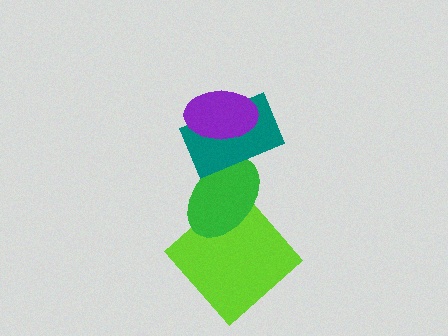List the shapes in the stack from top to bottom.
From top to bottom: the purple ellipse, the teal rectangle, the green ellipse, the lime diamond.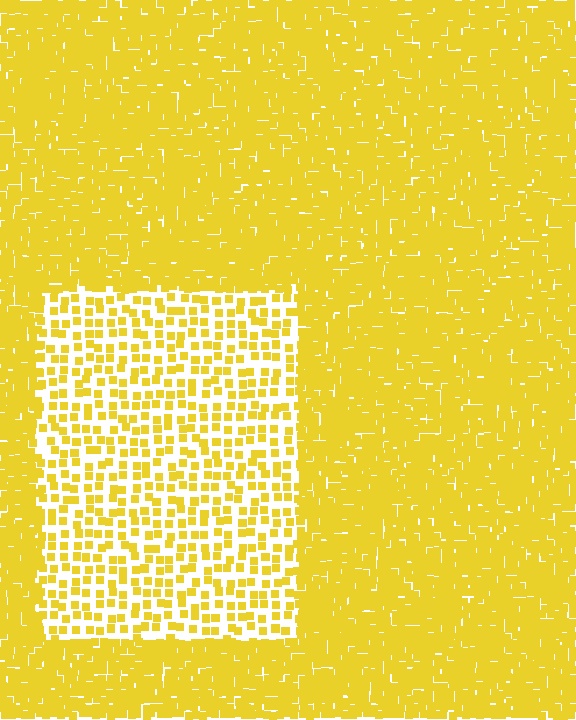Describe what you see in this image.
The image contains small yellow elements arranged at two different densities. A rectangle-shaped region is visible where the elements are less densely packed than the surrounding area.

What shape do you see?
I see a rectangle.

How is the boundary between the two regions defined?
The boundary is defined by a change in element density (approximately 2.7x ratio). All elements are the same color, size, and shape.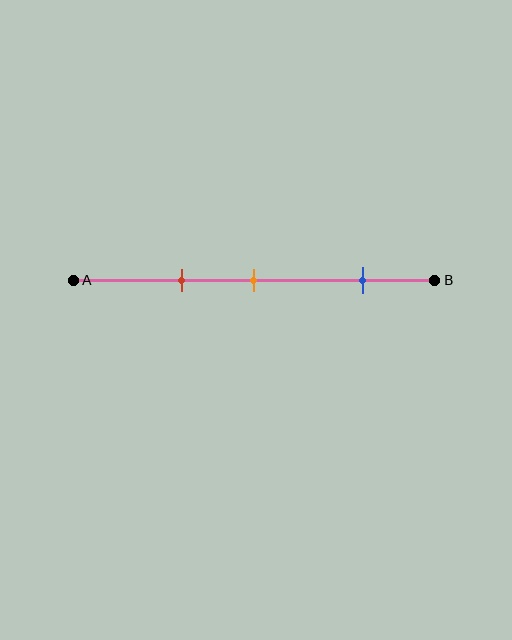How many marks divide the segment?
There are 3 marks dividing the segment.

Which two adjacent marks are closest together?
The red and orange marks are the closest adjacent pair.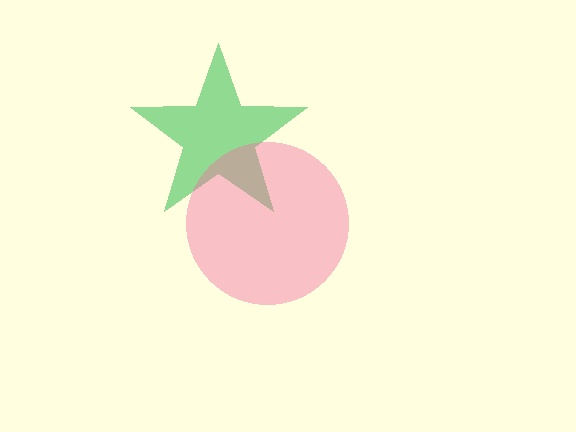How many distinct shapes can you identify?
There are 2 distinct shapes: a green star, a pink circle.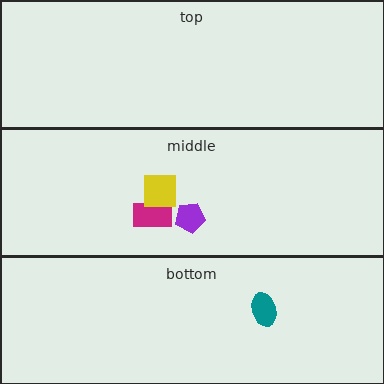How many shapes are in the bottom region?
1.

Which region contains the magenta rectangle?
The middle region.